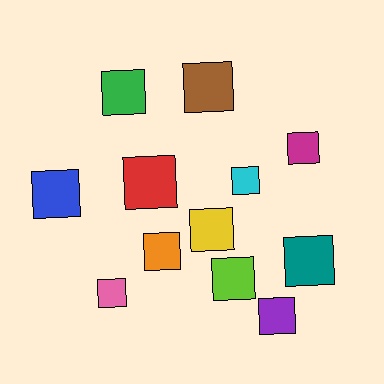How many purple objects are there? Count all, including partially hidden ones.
There is 1 purple object.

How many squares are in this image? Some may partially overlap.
There are 12 squares.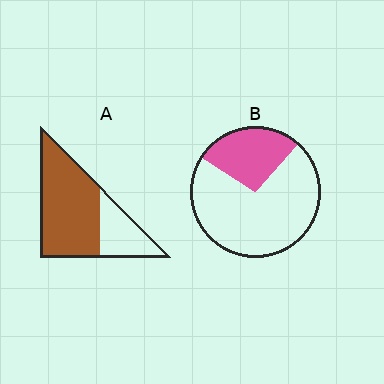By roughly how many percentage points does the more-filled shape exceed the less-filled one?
By roughly 45 percentage points (A over B).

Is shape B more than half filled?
No.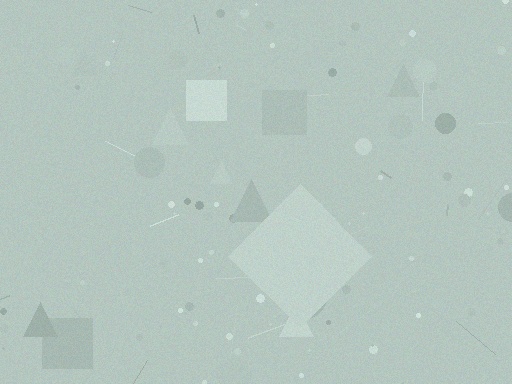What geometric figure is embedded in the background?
A diamond is embedded in the background.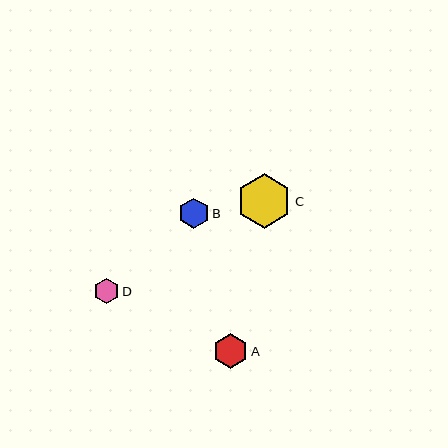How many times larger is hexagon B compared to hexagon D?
Hexagon B is approximately 1.2 times the size of hexagon D.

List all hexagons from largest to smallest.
From largest to smallest: C, A, B, D.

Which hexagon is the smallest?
Hexagon D is the smallest with a size of approximately 25 pixels.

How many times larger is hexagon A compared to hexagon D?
Hexagon A is approximately 1.4 times the size of hexagon D.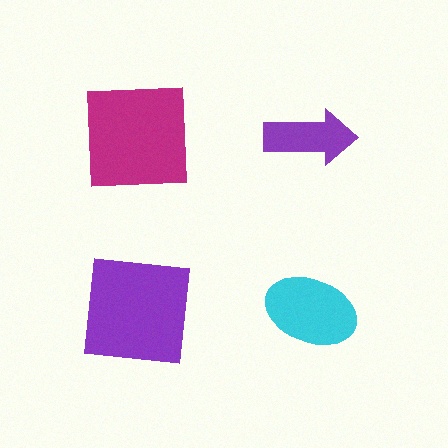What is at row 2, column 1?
A purple square.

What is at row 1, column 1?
A magenta square.